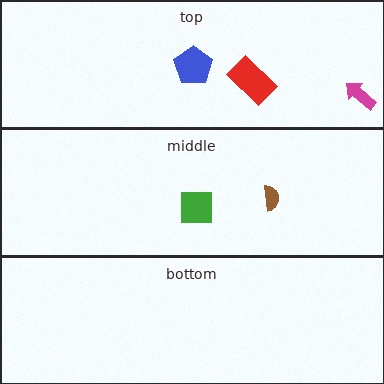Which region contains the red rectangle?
The top region.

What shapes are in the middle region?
The brown semicircle, the green square.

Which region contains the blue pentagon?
The top region.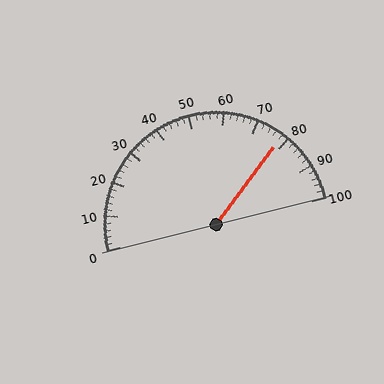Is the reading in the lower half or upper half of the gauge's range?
The reading is in the upper half of the range (0 to 100).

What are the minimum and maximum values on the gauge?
The gauge ranges from 0 to 100.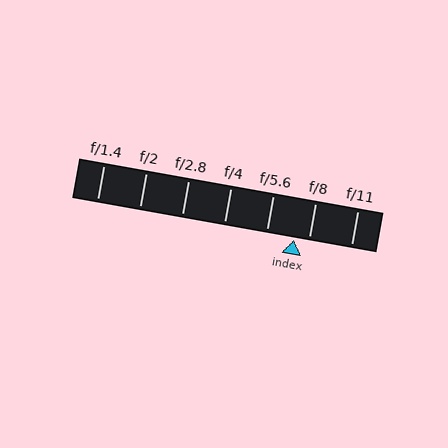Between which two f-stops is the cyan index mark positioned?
The index mark is between f/5.6 and f/8.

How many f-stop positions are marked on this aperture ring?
There are 7 f-stop positions marked.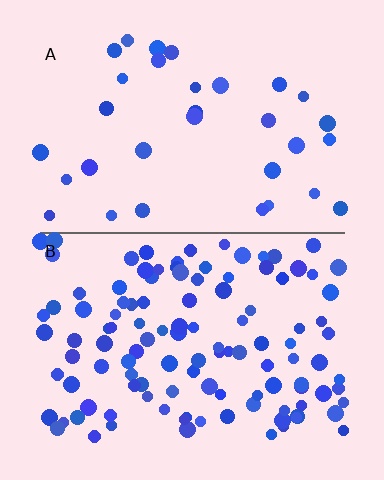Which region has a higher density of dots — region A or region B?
B (the bottom).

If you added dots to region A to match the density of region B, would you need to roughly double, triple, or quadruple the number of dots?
Approximately quadruple.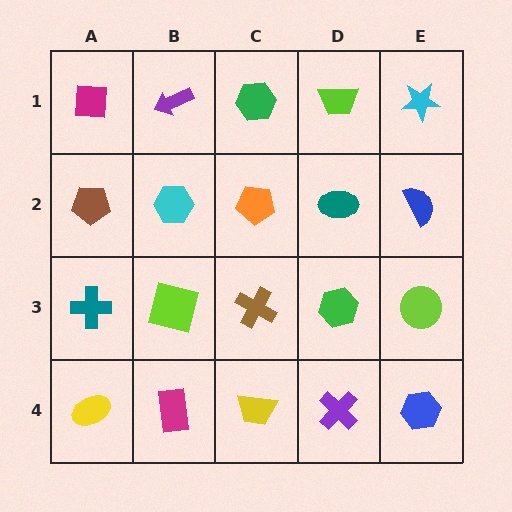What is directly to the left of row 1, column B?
A magenta square.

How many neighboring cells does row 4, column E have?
2.